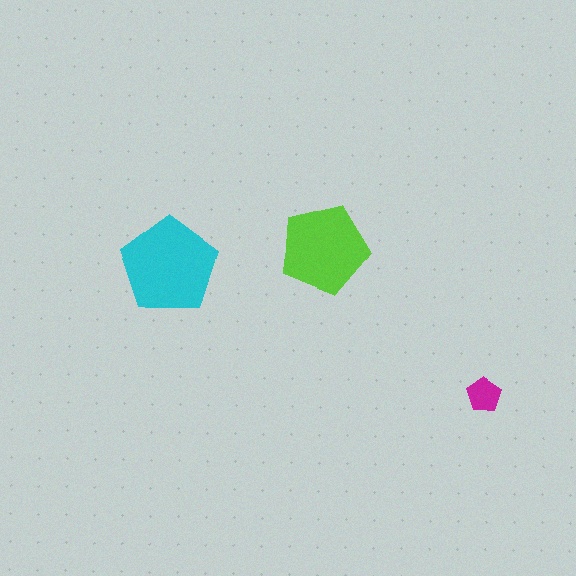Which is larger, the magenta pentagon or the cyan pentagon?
The cyan one.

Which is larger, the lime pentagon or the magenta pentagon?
The lime one.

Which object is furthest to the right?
The magenta pentagon is rightmost.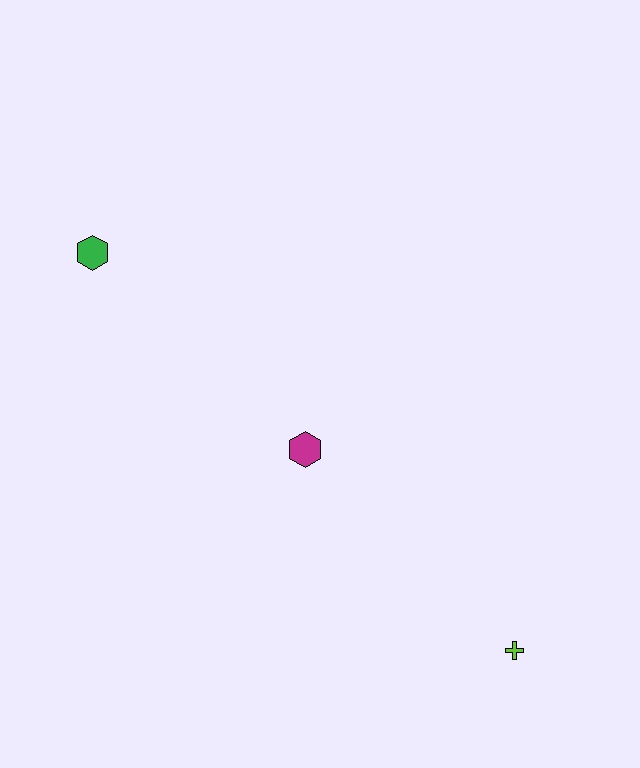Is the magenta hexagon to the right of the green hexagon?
Yes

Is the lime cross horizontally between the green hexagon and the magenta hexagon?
No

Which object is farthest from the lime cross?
The green hexagon is farthest from the lime cross.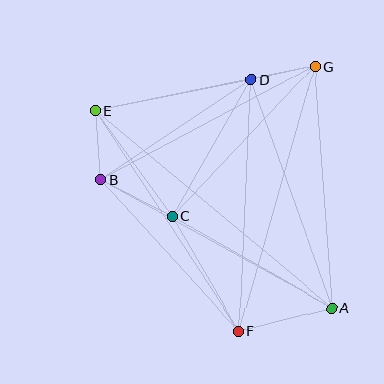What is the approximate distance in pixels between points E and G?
The distance between E and G is approximately 224 pixels.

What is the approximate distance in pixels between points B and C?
The distance between B and C is approximately 80 pixels.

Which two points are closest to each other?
Points D and G are closest to each other.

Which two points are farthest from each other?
Points A and E are farthest from each other.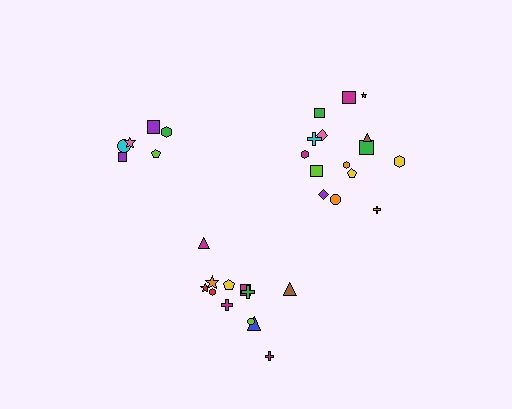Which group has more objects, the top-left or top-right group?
The top-right group.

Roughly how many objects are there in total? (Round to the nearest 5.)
Roughly 35 objects in total.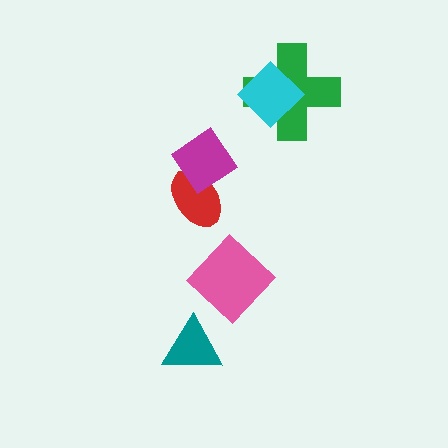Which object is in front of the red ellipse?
The magenta diamond is in front of the red ellipse.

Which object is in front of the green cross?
The cyan diamond is in front of the green cross.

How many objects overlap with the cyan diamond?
1 object overlaps with the cyan diamond.